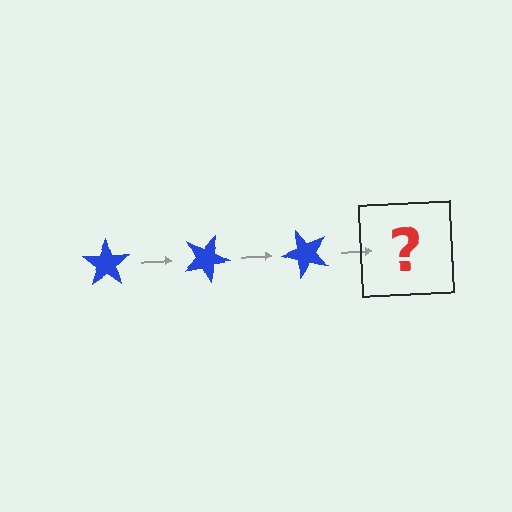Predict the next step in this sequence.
The next step is a blue star rotated 75 degrees.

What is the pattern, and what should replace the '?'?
The pattern is that the star rotates 25 degrees each step. The '?' should be a blue star rotated 75 degrees.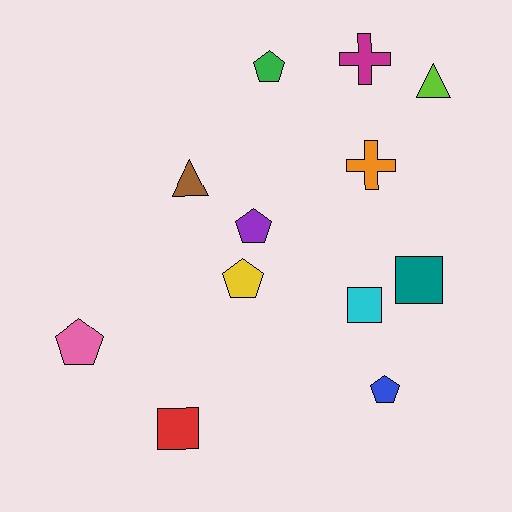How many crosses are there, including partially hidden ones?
There are 2 crosses.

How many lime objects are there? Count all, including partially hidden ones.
There is 1 lime object.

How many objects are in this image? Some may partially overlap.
There are 12 objects.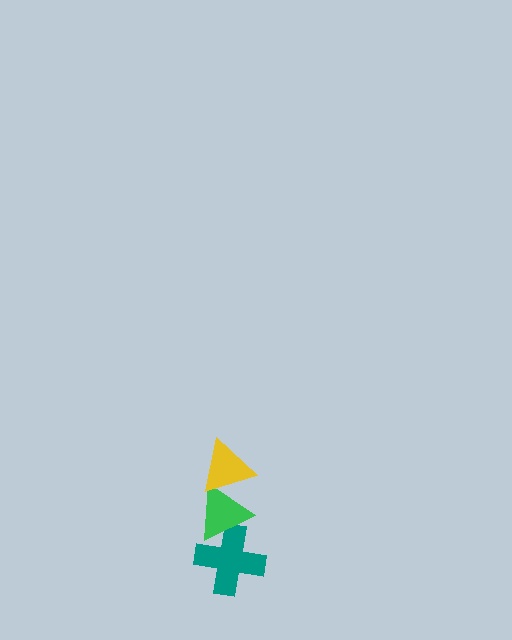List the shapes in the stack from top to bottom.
From top to bottom: the yellow triangle, the green triangle, the teal cross.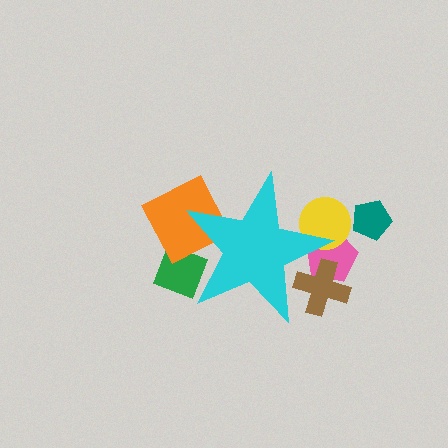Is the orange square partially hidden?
Yes, the orange square is partially hidden behind the cyan star.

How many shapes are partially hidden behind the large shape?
5 shapes are partially hidden.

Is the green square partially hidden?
Yes, the green square is partially hidden behind the cyan star.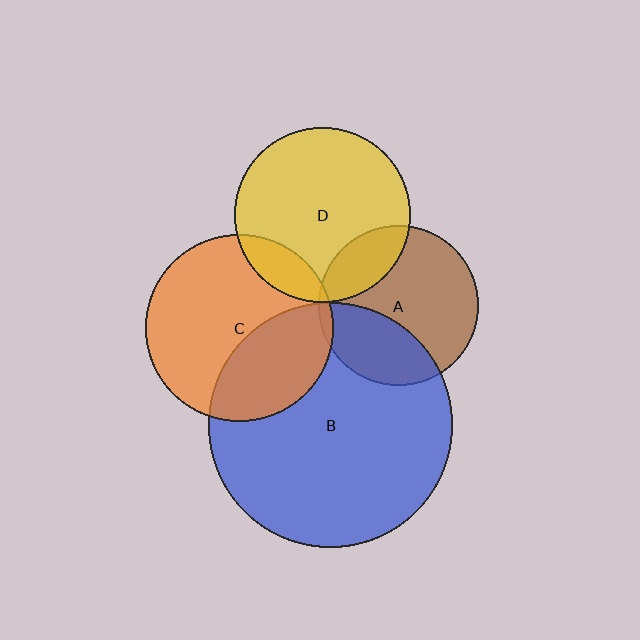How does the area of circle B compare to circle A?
Approximately 2.3 times.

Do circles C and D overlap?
Yes.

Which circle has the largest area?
Circle B (blue).